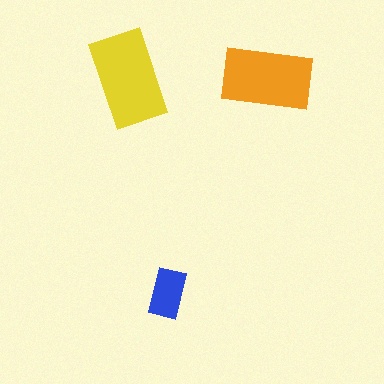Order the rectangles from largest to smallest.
the yellow one, the orange one, the blue one.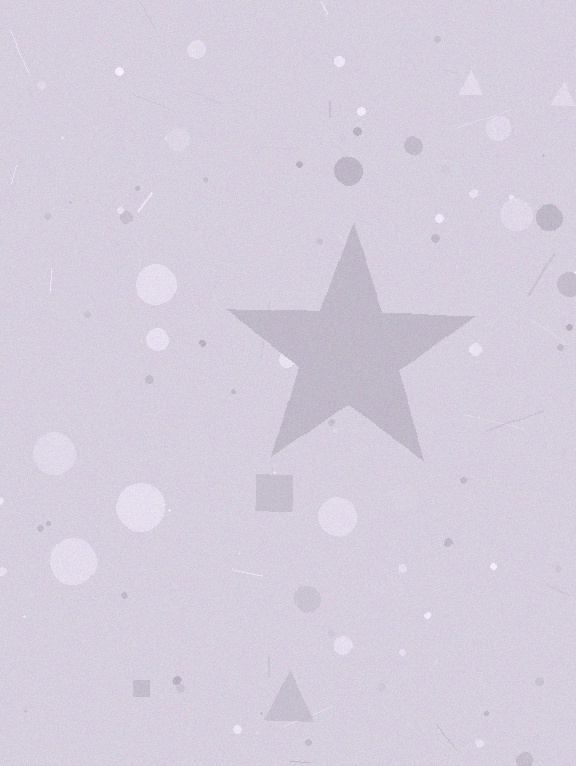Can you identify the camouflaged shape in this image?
The camouflaged shape is a star.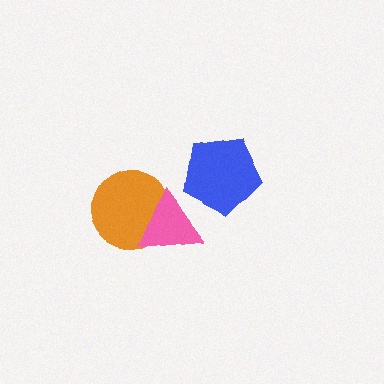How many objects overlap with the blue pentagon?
0 objects overlap with the blue pentagon.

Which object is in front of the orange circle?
The pink triangle is in front of the orange circle.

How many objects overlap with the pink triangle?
1 object overlaps with the pink triangle.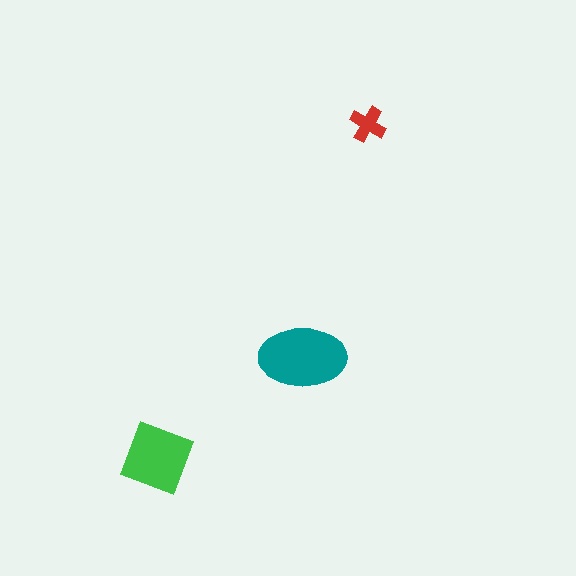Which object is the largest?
The teal ellipse.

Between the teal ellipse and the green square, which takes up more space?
The teal ellipse.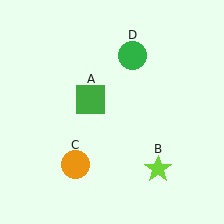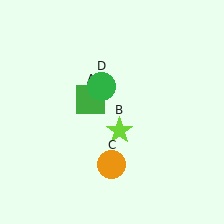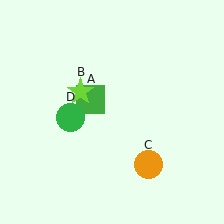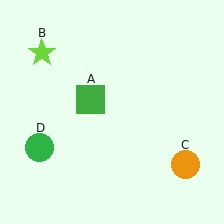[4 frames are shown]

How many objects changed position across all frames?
3 objects changed position: lime star (object B), orange circle (object C), green circle (object D).